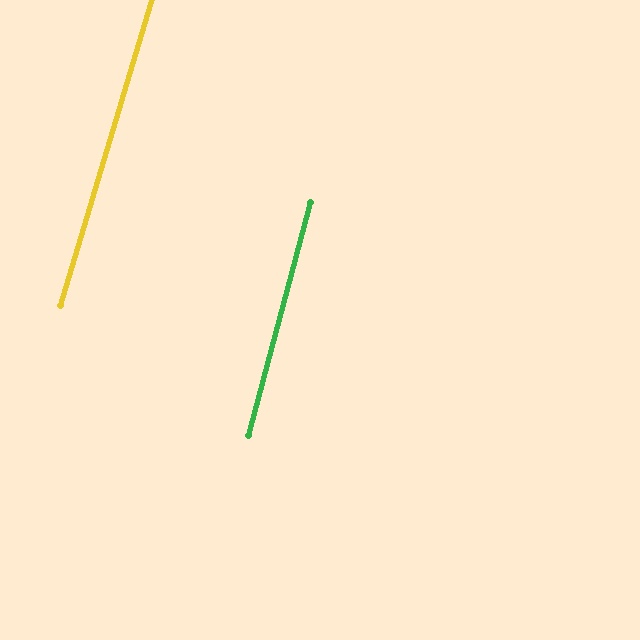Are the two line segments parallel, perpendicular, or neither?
Parallel — their directions differ by only 1.8°.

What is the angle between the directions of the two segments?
Approximately 2 degrees.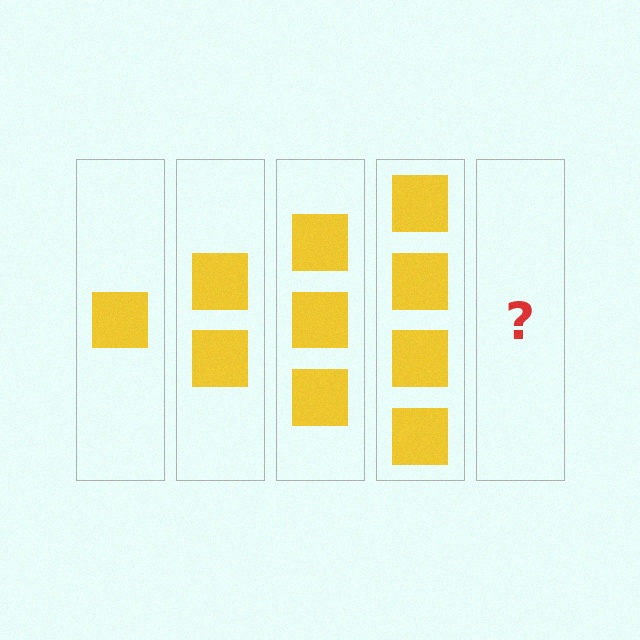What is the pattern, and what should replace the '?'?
The pattern is that each step adds one more square. The '?' should be 5 squares.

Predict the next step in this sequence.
The next step is 5 squares.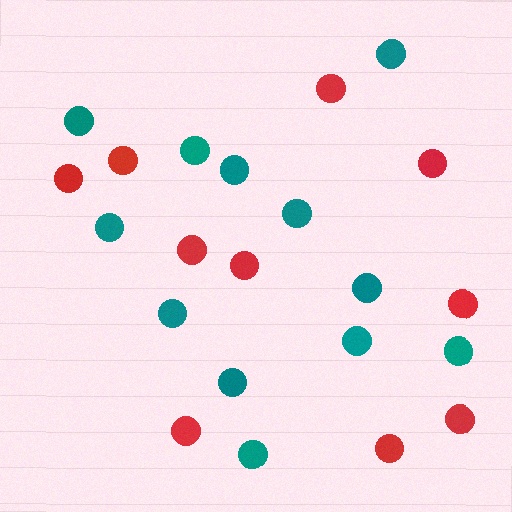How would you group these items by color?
There are 2 groups: one group of red circles (10) and one group of teal circles (12).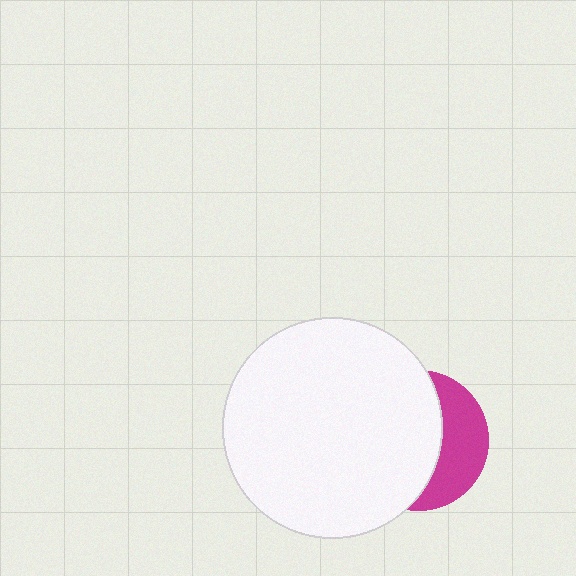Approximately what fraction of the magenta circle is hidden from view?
Roughly 64% of the magenta circle is hidden behind the white circle.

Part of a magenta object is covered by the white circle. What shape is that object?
It is a circle.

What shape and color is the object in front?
The object in front is a white circle.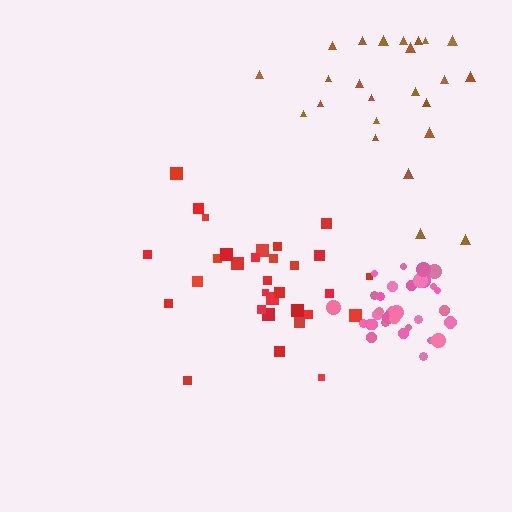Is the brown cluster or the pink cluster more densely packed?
Pink.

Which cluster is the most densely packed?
Pink.